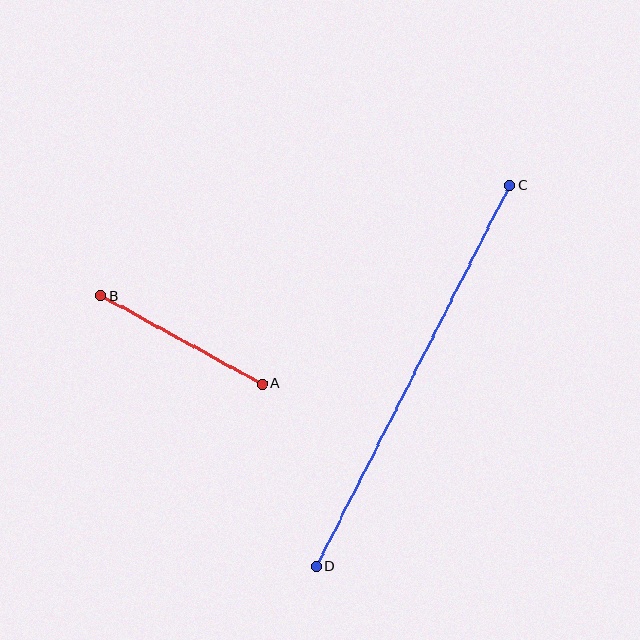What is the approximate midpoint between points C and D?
The midpoint is at approximately (413, 376) pixels.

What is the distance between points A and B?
The distance is approximately 184 pixels.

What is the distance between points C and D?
The distance is approximately 428 pixels.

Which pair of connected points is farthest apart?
Points C and D are farthest apart.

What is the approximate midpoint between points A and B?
The midpoint is at approximately (181, 340) pixels.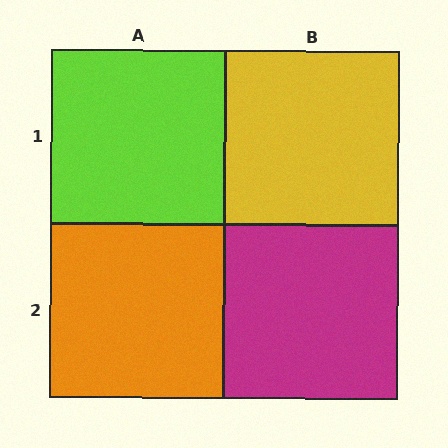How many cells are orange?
1 cell is orange.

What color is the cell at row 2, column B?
Magenta.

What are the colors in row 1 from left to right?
Lime, yellow.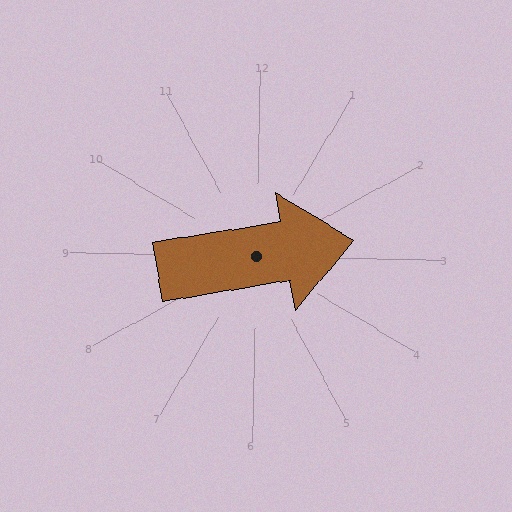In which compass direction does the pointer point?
East.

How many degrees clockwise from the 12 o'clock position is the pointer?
Approximately 80 degrees.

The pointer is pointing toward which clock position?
Roughly 3 o'clock.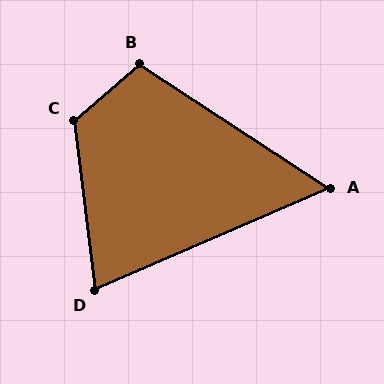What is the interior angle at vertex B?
Approximately 106 degrees (obtuse).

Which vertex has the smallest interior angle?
A, at approximately 57 degrees.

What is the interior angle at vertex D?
Approximately 74 degrees (acute).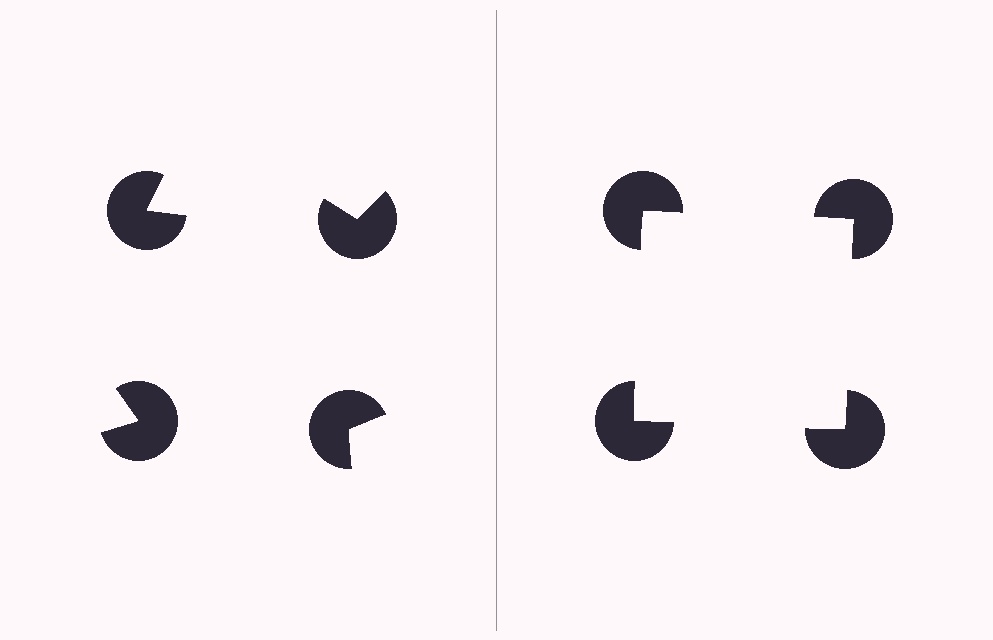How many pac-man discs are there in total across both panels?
8 — 4 on each side.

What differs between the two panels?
The pac-man discs are positioned identically on both sides; only the wedge orientations differ. On the right they align to a square; on the left they are misaligned.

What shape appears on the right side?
An illusory square.